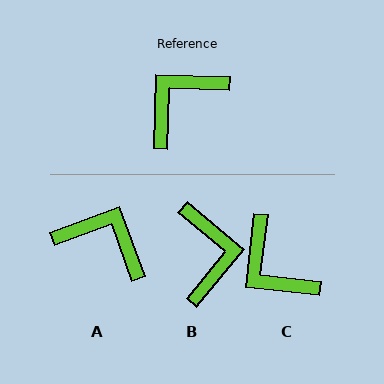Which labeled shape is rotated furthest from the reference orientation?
B, about 128 degrees away.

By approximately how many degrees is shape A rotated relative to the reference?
Approximately 68 degrees clockwise.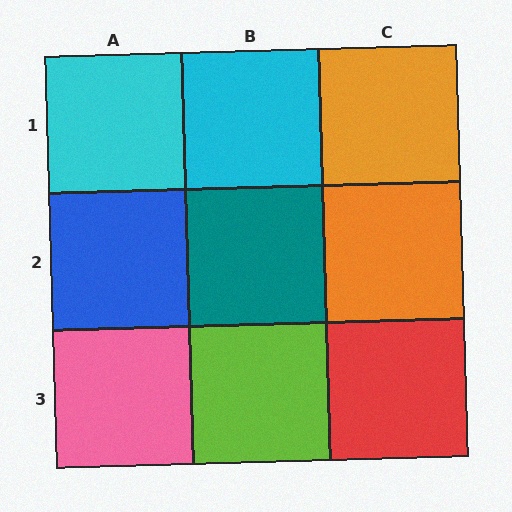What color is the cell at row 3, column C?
Red.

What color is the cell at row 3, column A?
Pink.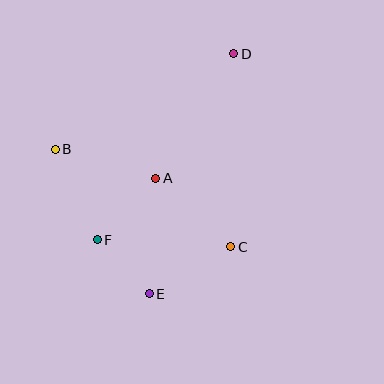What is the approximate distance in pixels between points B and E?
The distance between B and E is approximately 172 pixels.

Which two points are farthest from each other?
Points D and E are farthest from each other.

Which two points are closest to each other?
Points E and F are closest to each other.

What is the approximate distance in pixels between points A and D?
The distance between A and D is approximately 147 pixels.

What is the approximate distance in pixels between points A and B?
The distance between A and B is approximately 105 pixels.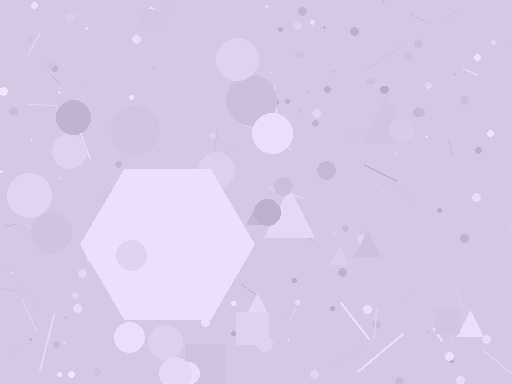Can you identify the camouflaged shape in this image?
The camouflaged shape is a hexagon.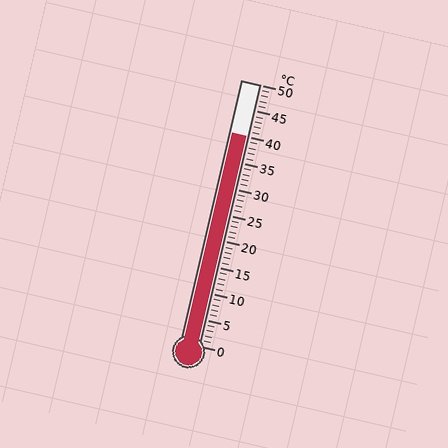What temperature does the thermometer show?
The thermometer shows approximately 40°C.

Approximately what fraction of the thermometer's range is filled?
The thermometer is filled to approximately 80% of its range.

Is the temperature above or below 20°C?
The temperature is above 20°C.